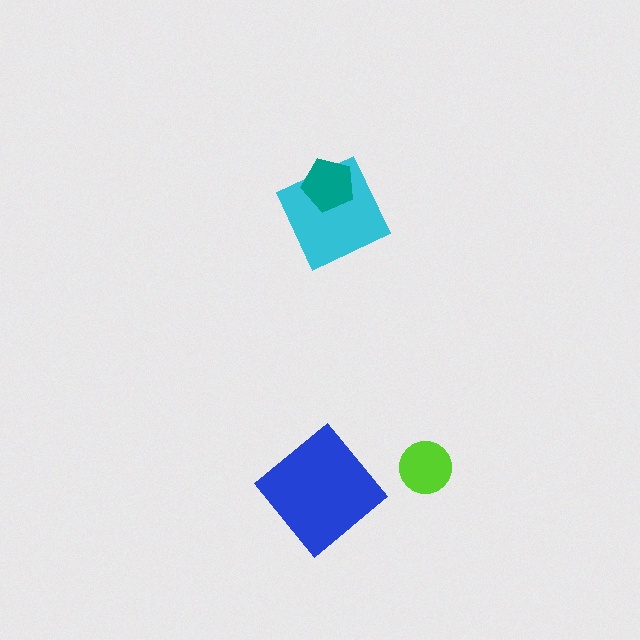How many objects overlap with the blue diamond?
0 objects overlap with the blue diamond.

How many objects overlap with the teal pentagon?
1 object overlaps with the teal pentagon.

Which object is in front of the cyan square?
The teal pentagon is in front of the cyan square.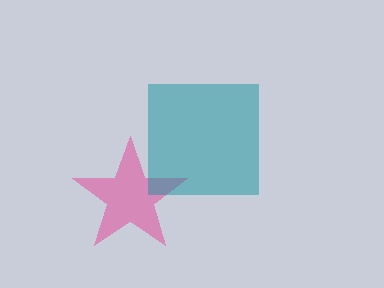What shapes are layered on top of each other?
The layered shapes are: a pink star, a teal square.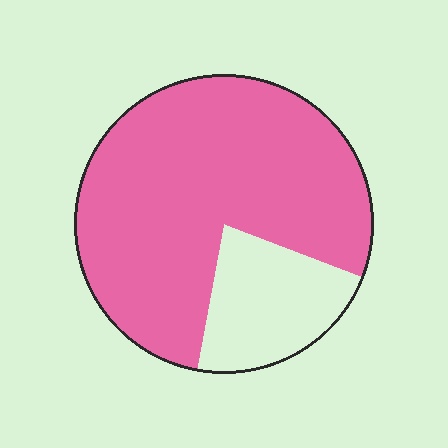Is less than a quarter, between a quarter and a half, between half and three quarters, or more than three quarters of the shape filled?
More than three quarters.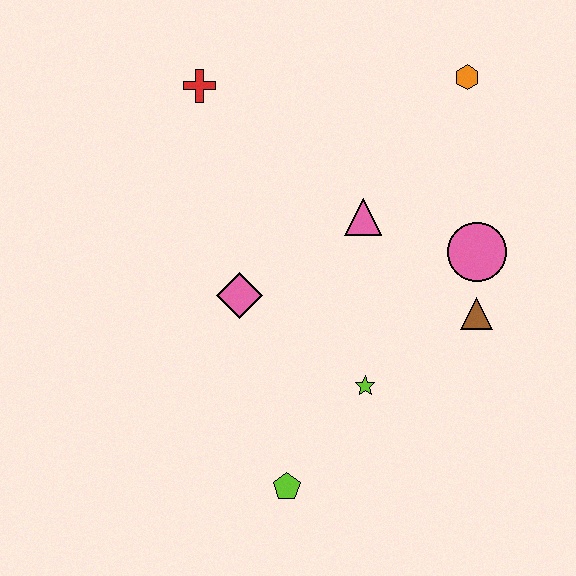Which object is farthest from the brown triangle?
The red cross is farthest from the brown triangle.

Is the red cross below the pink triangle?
No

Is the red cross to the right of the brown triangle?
No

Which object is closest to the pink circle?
The brown triangle is closest to the pink circle.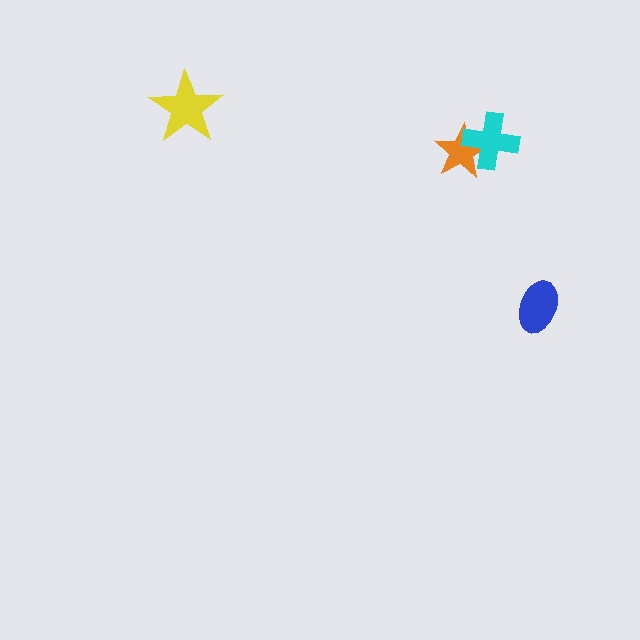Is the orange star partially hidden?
Yes, it is partially covered by another shape.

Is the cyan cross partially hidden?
No, no other shape covers it.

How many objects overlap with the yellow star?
0 objects overlap with the yellow star.